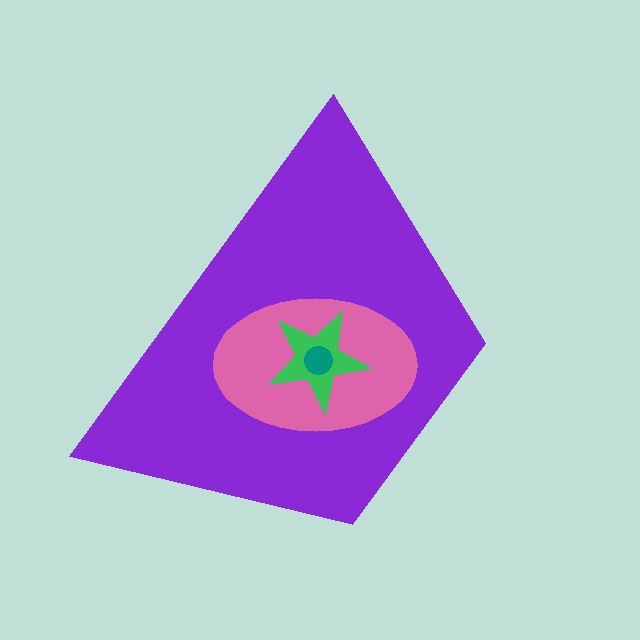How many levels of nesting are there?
4.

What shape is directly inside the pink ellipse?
The green star.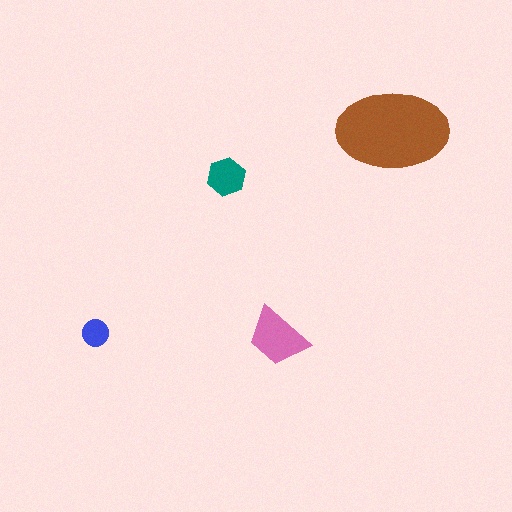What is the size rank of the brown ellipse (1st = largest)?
1st.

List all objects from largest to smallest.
The brown ellipse, the pink trapezoid, the teal hexagon, the blue circle.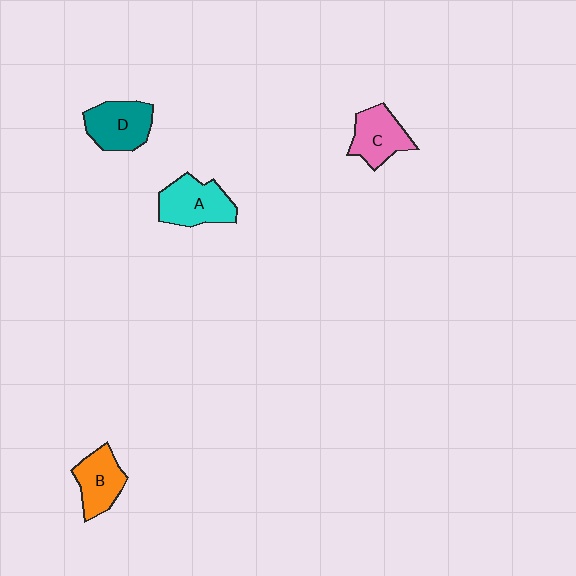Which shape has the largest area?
Shape A (cyan).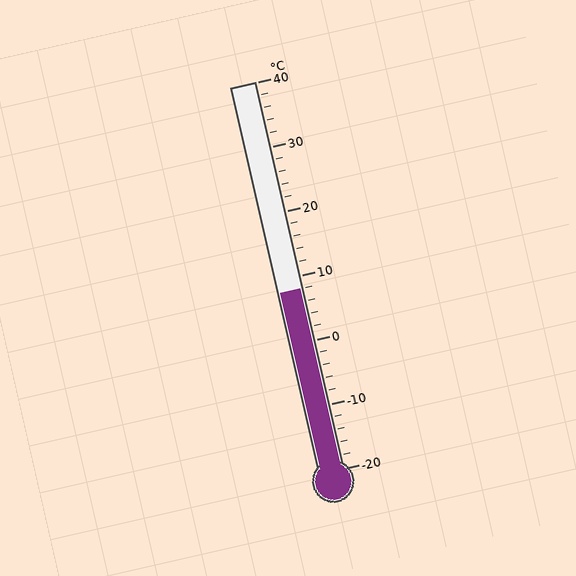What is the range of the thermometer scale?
The thermometer scale ranges from -20°C to 40°C.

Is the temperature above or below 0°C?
The temperature is above 0°C.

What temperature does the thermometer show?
The thermometer shows approximately 8°C.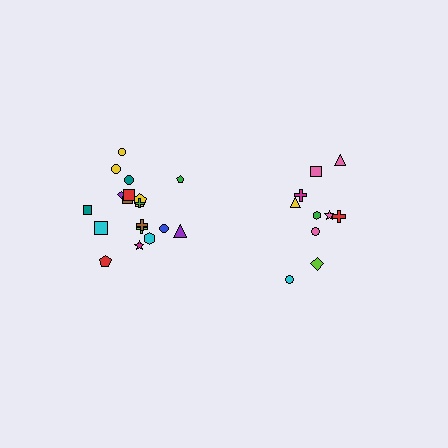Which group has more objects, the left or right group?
The left group.